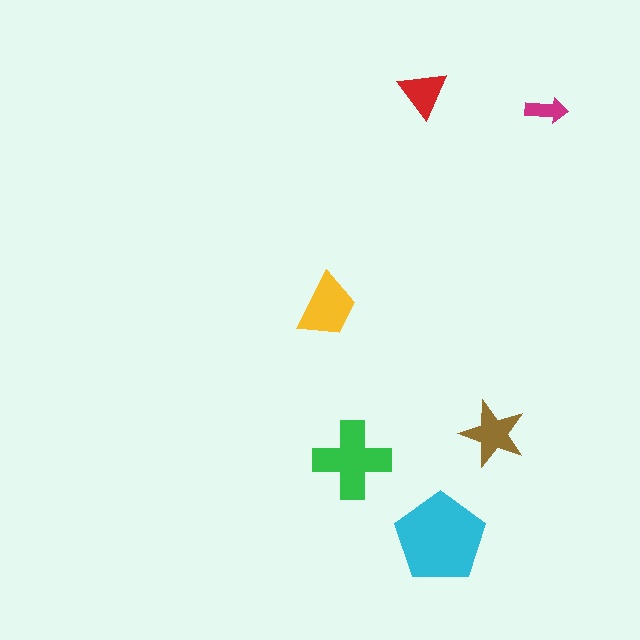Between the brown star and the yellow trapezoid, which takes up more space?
The yellow trapezoid.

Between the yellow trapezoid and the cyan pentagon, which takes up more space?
The cyan pentagon.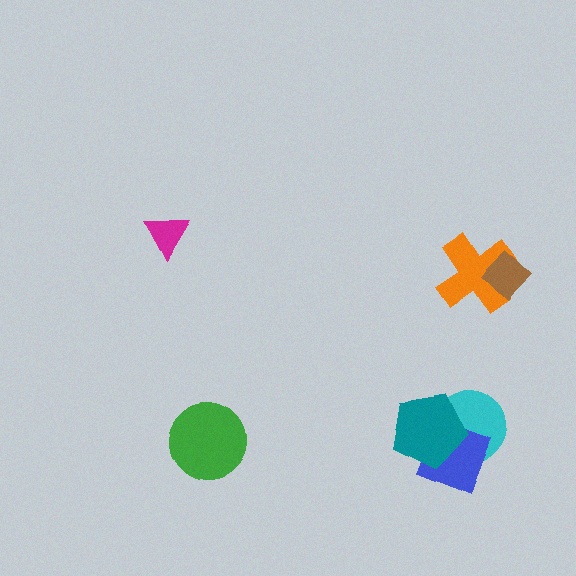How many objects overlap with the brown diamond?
1 object overlaps with the brown diamond.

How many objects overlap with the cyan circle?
2 objects overlap with the cyan circle.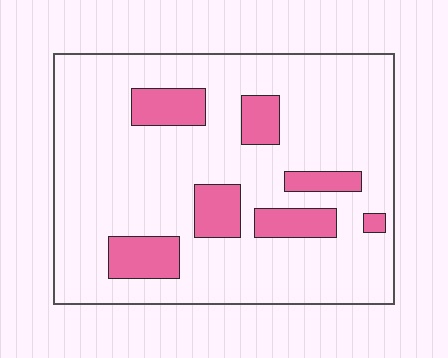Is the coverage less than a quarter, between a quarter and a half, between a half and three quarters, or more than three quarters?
Less than a quarter.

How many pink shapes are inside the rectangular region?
7.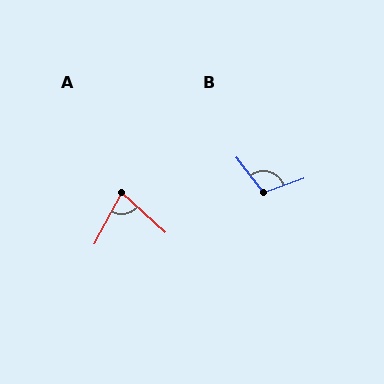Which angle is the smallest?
A, at approximately 76 degrees.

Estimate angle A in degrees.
Approximately 76 degrees.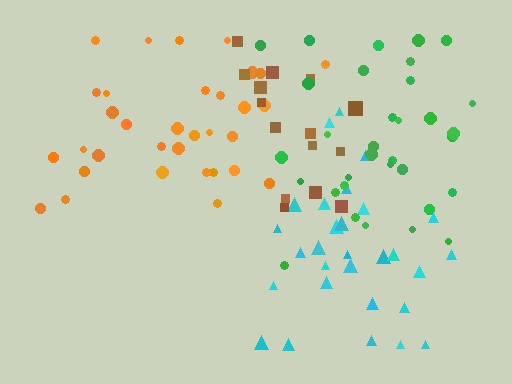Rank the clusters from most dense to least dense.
green, orange, cyan, brown.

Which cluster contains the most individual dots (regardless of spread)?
Orange (33).